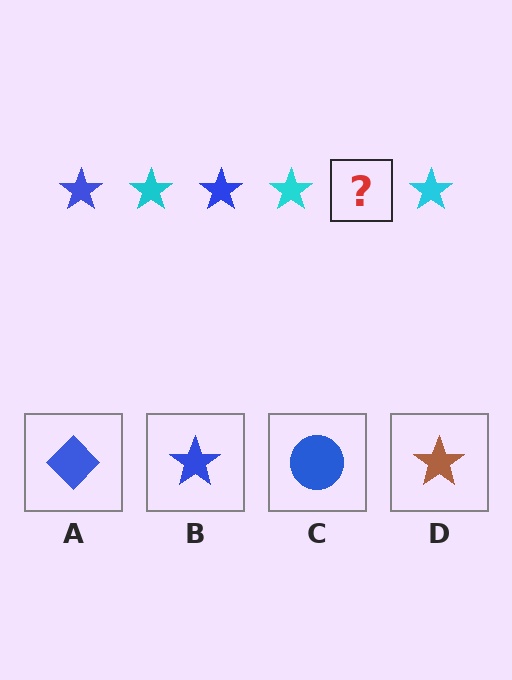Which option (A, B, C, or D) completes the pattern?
B.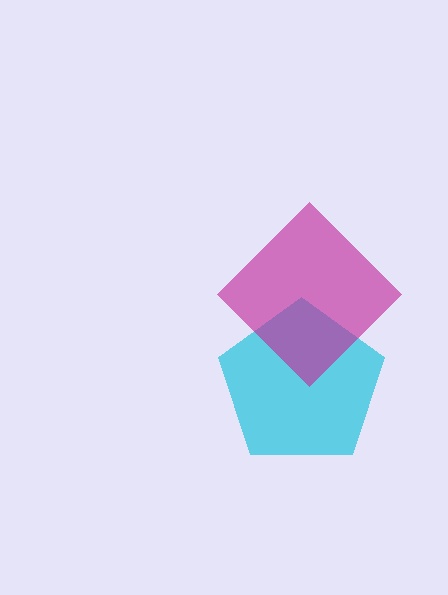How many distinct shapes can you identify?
There are 2 distinct shapes: a cyan pentagon, a magenta diamond.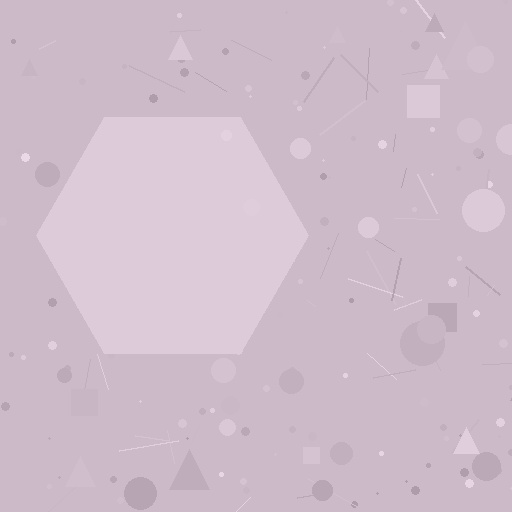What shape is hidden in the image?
A hexagon is hidden in the image.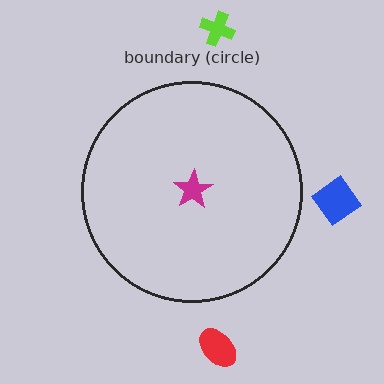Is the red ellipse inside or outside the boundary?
Outside.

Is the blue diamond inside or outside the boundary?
Outside.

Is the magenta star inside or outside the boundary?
Inside.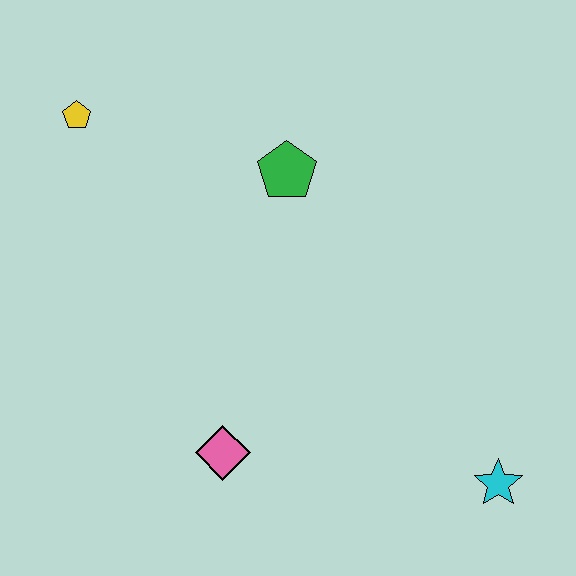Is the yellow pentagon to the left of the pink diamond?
Yes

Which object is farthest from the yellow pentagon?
The cyan star is farthest from the yellow pentagon.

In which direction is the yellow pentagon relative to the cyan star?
The yellow pentagon is to the left of the cyan star.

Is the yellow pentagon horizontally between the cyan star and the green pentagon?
No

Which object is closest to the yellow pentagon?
The green pentagon is closest to the yellow pentagon.